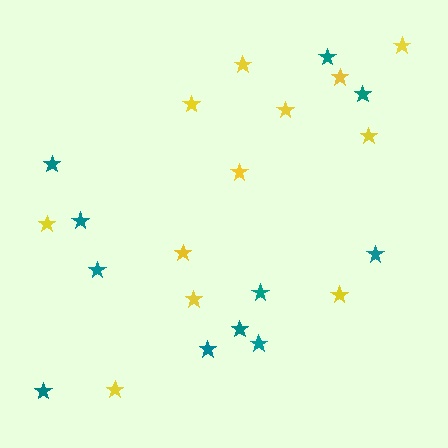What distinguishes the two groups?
There are 2 groups: one group of yellow stars (12) and one group of teal stars (11).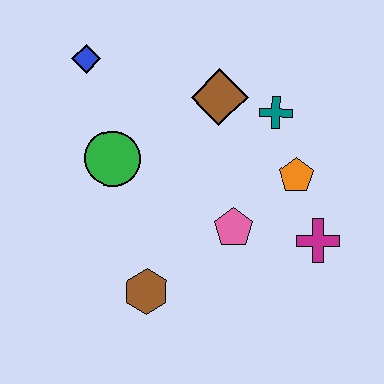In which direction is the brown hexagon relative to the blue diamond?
The brown hexagon is below the blue diamond.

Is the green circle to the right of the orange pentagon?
No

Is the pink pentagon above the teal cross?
No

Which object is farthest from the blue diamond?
The magenta cross is farthest from the blue diamond.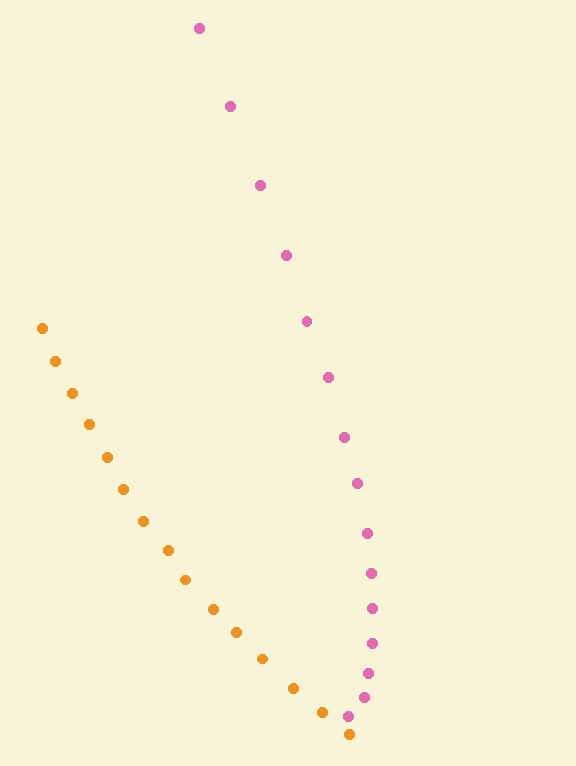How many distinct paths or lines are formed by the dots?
There are 2 distinct paths.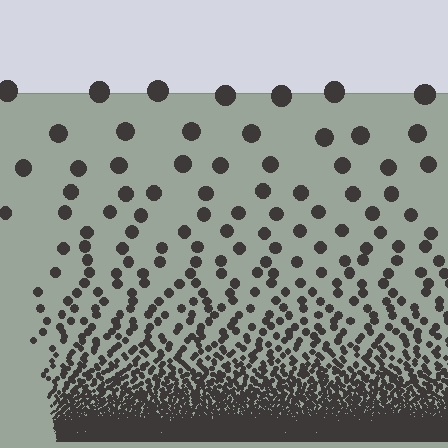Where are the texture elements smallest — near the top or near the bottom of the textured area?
Near the bottom.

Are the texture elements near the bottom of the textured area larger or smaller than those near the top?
Smaller. The gradient is inverted — elements near the bottom are smaller and denser.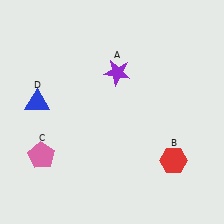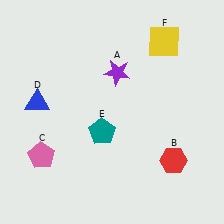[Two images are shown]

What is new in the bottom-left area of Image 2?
A teal pentagon (E) was added in the bottom-left area of Image 2.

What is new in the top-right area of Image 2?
A yellow square (F) was added in the top-right area of Image 2.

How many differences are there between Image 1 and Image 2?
There are 2 differences between the two images.